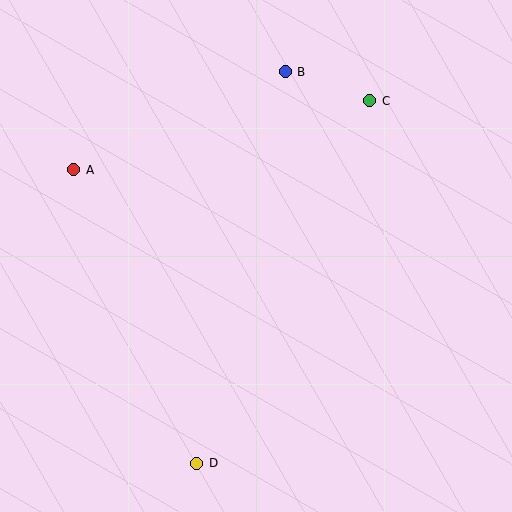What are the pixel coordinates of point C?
Point C is at (370, 101).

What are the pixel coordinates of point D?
Point D is at (197, 463).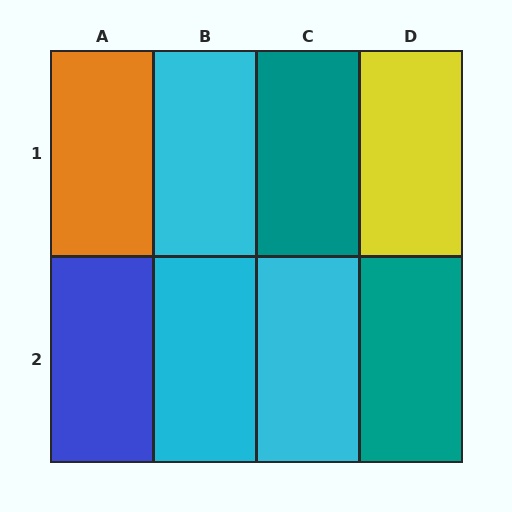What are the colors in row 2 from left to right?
Blue, cyan, cyan, teal.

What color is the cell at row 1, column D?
Yellow.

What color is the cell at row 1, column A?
Orange.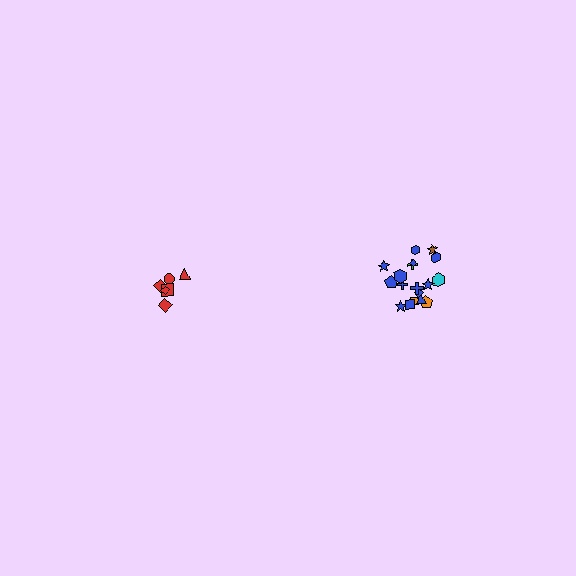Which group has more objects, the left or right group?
The right group.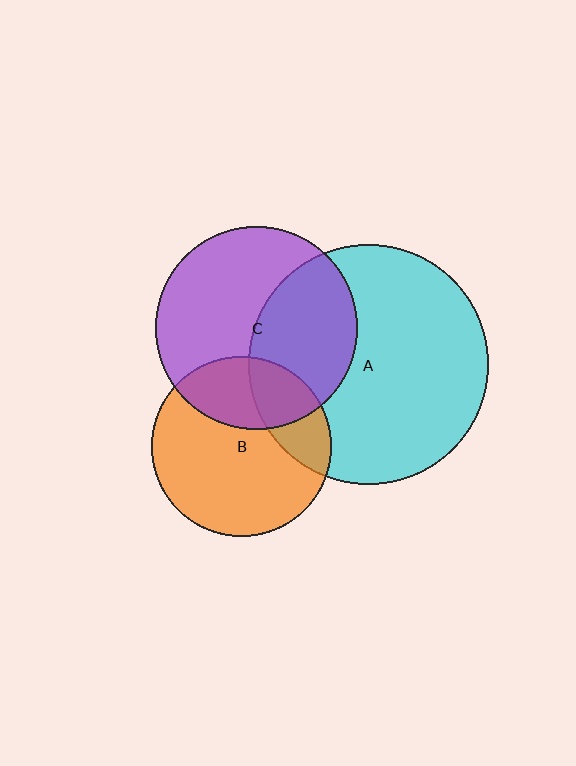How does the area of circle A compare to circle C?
Approximately 1.4 times.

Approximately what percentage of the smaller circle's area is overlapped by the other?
Approximately 40%.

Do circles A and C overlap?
Yes.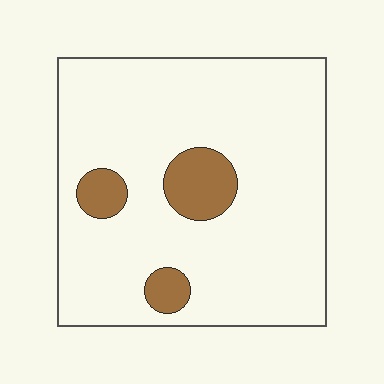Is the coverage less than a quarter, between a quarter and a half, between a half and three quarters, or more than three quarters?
Less than a quarter.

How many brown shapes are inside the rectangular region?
3.